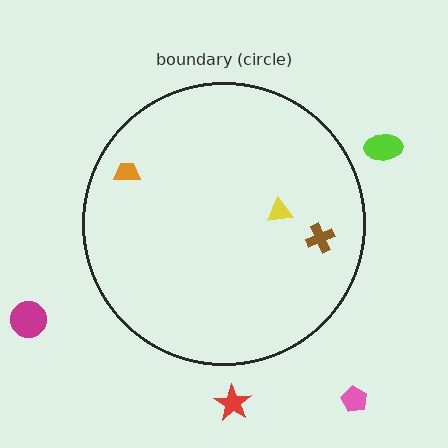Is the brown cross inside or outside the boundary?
Inside.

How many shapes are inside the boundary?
3 inside, 4 outside.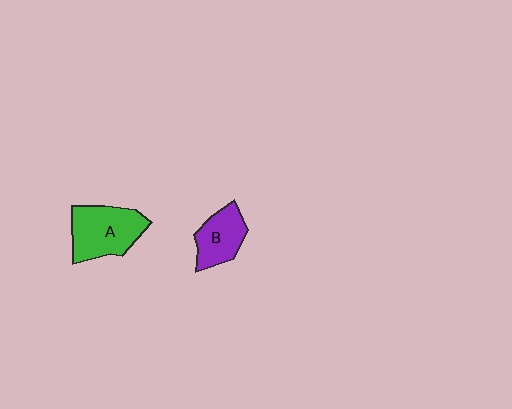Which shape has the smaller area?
Shape B (purple).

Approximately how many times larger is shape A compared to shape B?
Approximately 1.5 times.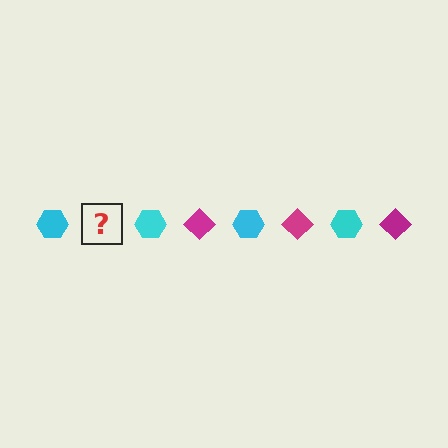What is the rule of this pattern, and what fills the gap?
The rule is that the pattern alternates between cyan hexagon and magenta diamond. The gap should be filled with a magenta diamond.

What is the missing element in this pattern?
The missing element is a magenta diamond.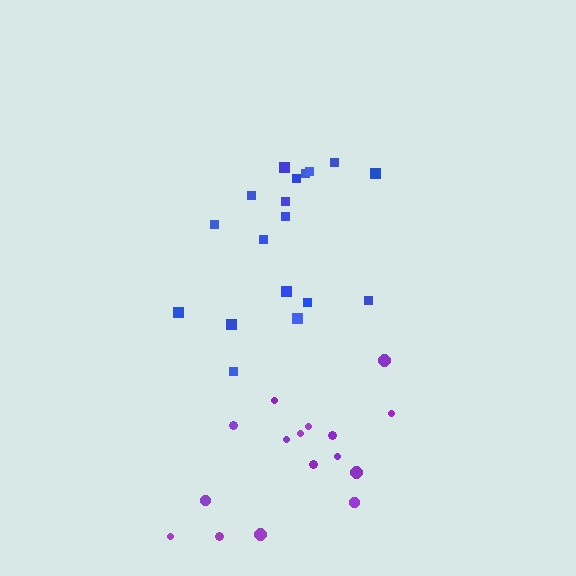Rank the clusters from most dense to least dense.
blue, purple.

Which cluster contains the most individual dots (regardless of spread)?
Blue (18).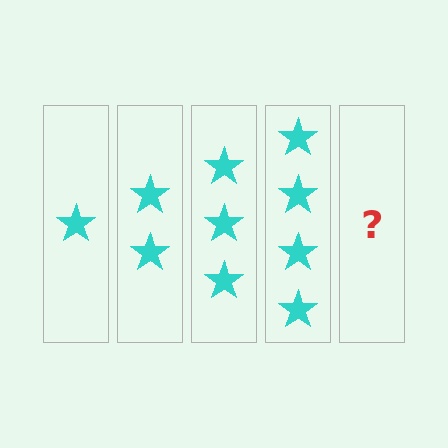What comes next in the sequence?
The next element should be 5 stars.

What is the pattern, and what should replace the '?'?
The pattern is that each step adds one more star. The '?' should be 5 stars.